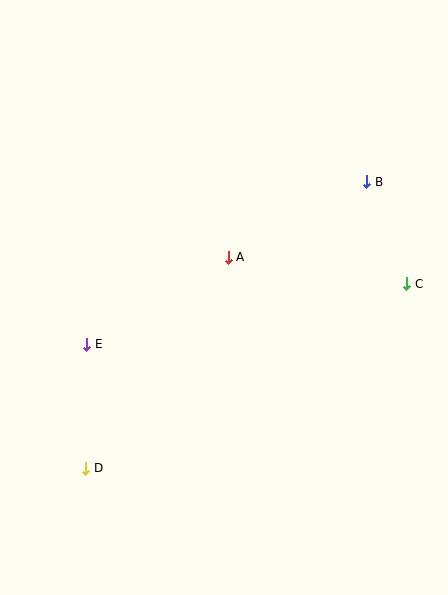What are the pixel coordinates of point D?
Point D is at (86, 468).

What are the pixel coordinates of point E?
Point E is at (87, 344).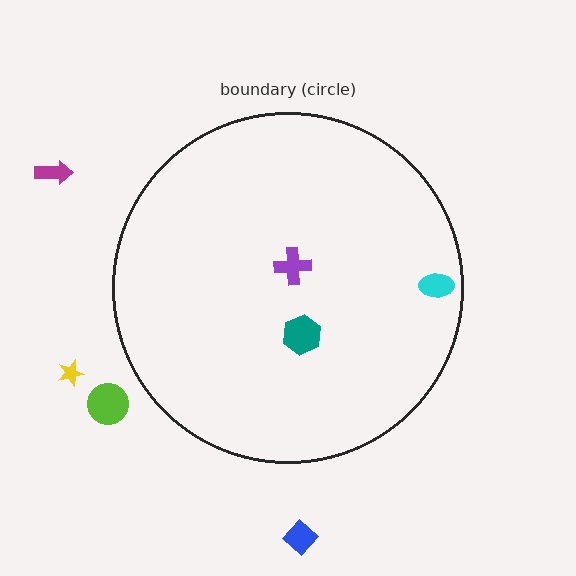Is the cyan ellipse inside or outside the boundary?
Inside.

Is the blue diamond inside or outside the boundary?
Outside.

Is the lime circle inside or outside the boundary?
Outside.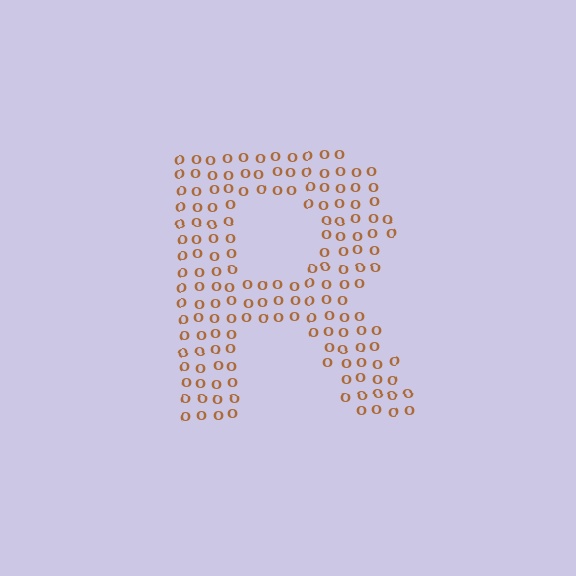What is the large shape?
The large shape is the letter R.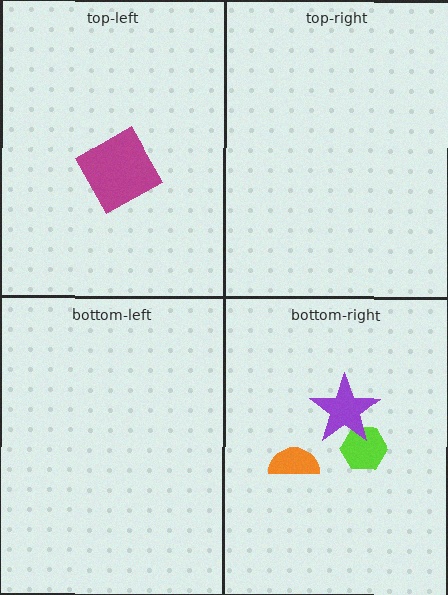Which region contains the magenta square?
The top-left region.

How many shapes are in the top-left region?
1.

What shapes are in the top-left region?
The magenta square.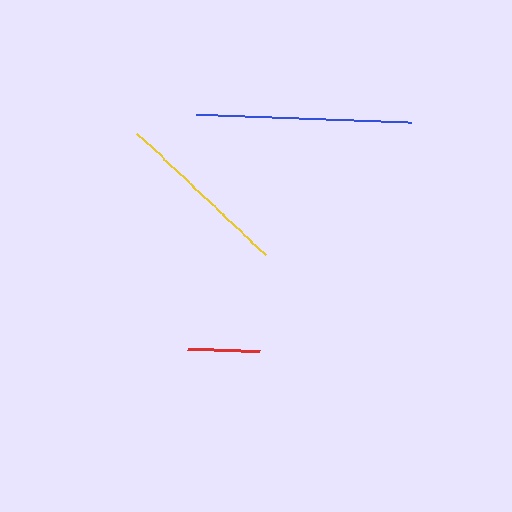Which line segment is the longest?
The blue line is the longest at approximately 215 pixels.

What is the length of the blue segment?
The blue segment is approximately 215 pixels long.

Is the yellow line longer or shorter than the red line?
The yellow line is longer than the red line.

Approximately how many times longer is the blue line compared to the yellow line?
The blue line is approximately 1.2 times the length of the yellow line.